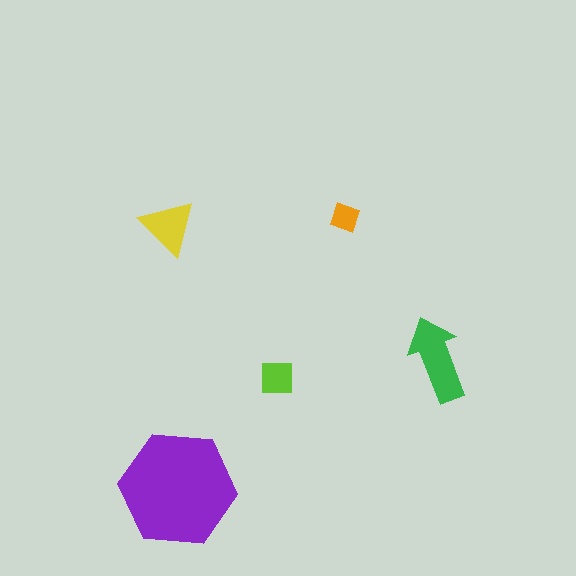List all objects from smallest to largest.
The orange diamond, the lime square, the yellow triangle, the green arrow, the purple hexagon.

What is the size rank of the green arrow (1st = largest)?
2nd.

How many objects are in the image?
There are 5 objects in the image.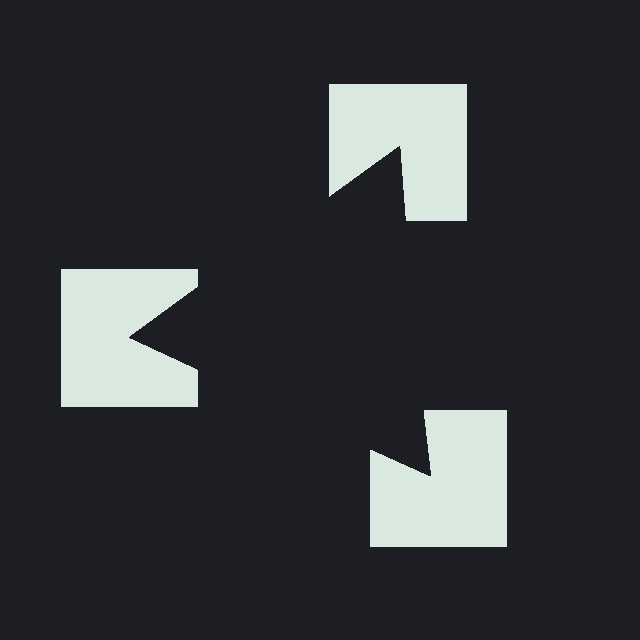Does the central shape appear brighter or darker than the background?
It typically appears slightly darker than the background, even though no actual brightness change is drawn.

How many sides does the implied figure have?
3 sides.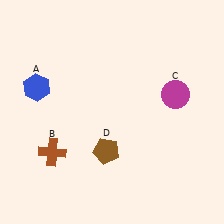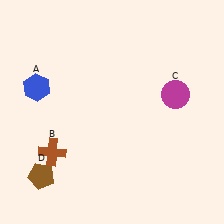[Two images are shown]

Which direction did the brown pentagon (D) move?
The brown pentagon (D) moved left.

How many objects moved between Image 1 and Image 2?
1 object moved between the two images.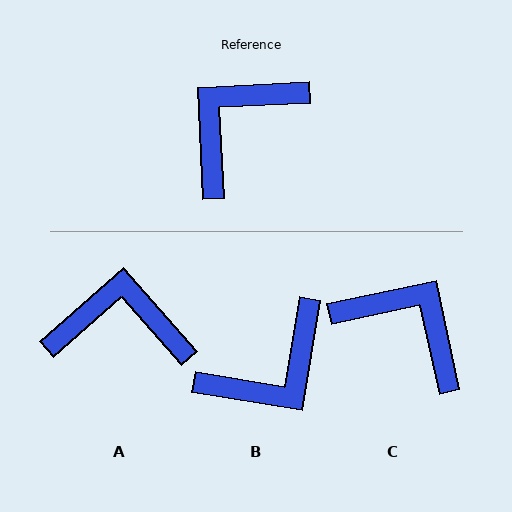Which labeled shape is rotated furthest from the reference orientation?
B, about 168 degrees away.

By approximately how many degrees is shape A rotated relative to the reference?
Approximately 51 degrees clockwise.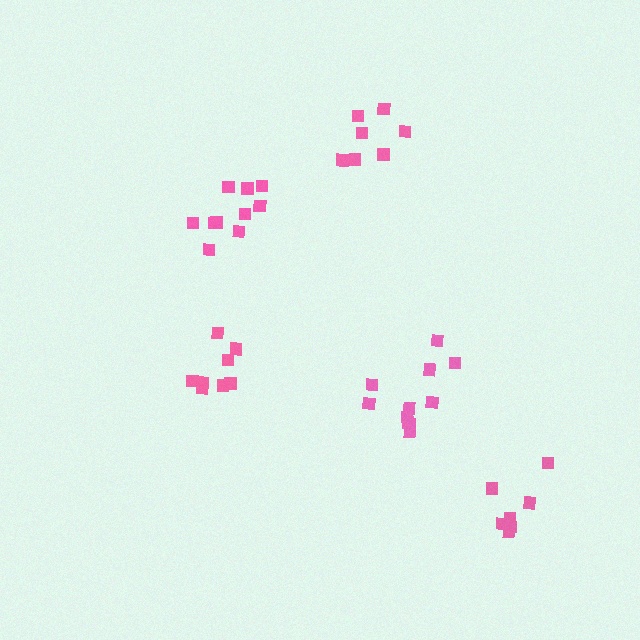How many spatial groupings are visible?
There are 5 spatial groupings.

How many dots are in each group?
Group 1: 7 dots, Group 2: 11 dots, Group 3: 10 dots, Group 4: 8 dots, Group 5: 7 dots (43 total).